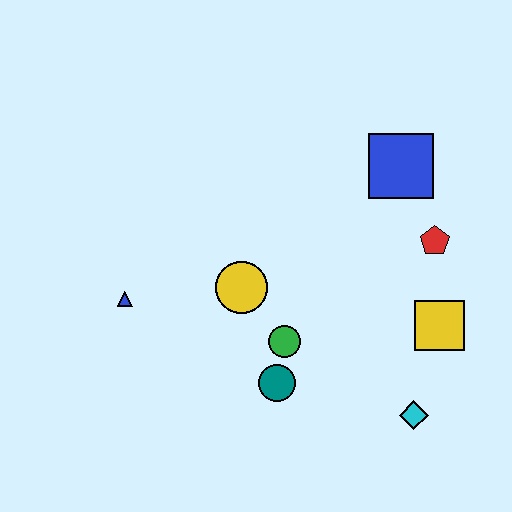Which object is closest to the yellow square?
The red pentagon is closest to the yellow square.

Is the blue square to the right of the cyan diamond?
No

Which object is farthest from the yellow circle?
The cyan diamond is farthest from the yellow circle.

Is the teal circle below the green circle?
Yes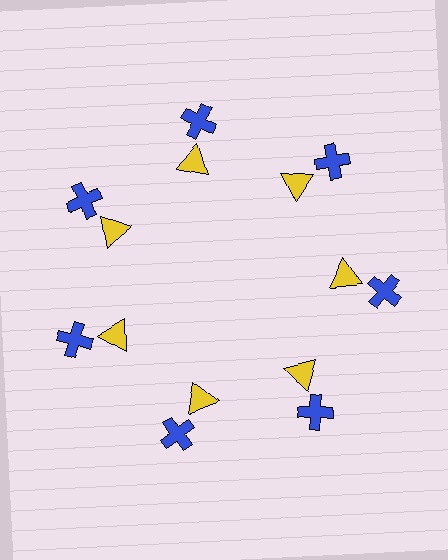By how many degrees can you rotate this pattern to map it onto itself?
The pattern maps onto itself every 51 degrees of rotation.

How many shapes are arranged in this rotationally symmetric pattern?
There are 14 shapes, arranged in 7 groups of 2.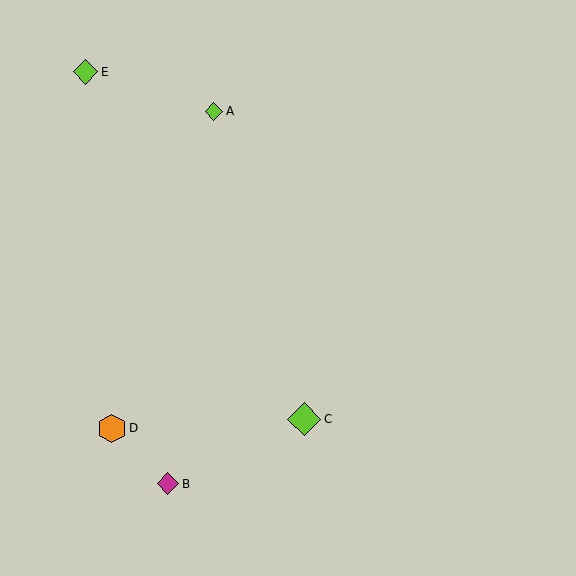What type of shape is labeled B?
Shape B is a magenta diamond.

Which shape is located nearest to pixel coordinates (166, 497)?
The magenta diamond (labeled B) at (168, 484) is nearest to that location.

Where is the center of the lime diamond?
The center of the lime diamond is at (85, 72).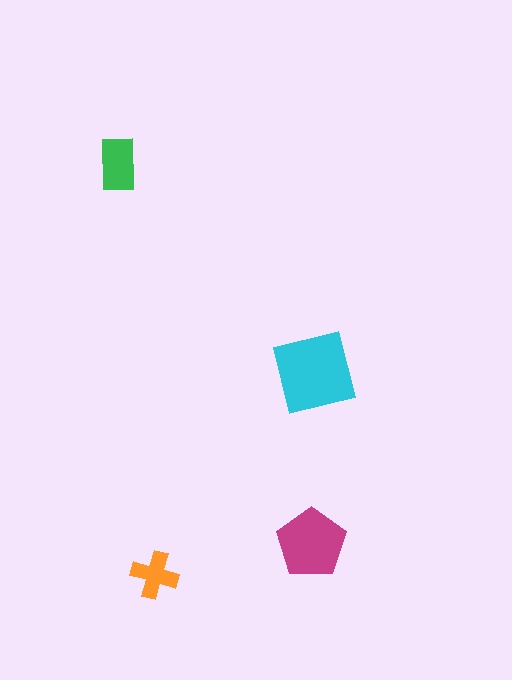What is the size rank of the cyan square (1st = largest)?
1st.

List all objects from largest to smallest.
The cyan square, the magenta pentagon, the green rectangle, the orange cross.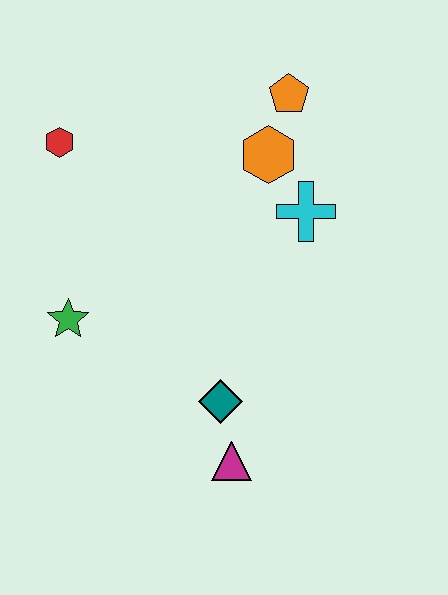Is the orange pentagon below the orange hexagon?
No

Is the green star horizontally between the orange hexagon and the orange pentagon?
No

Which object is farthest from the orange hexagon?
The magenta triangle is farthest from the orange hexagon.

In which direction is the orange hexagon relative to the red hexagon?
The orange hexagon is to the right of the red hexagon.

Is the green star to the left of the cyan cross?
Yes